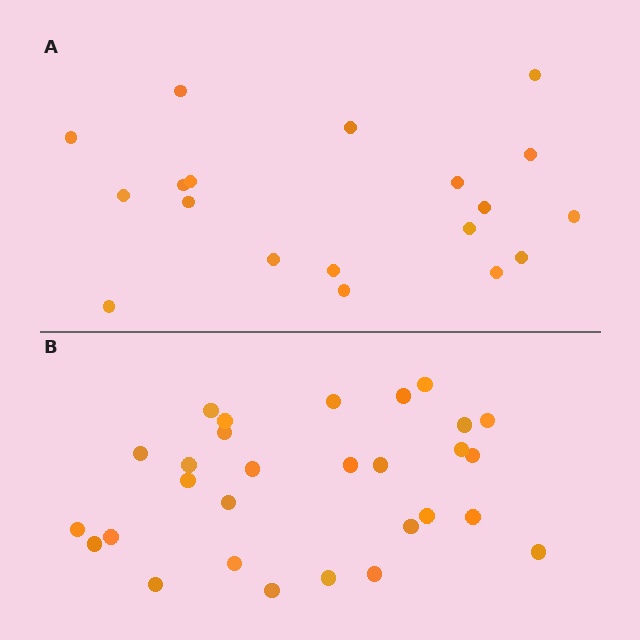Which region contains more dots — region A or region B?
Region B (the bottom region) has more dots.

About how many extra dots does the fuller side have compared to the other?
Region B has roughly 10 or so more dots than region A.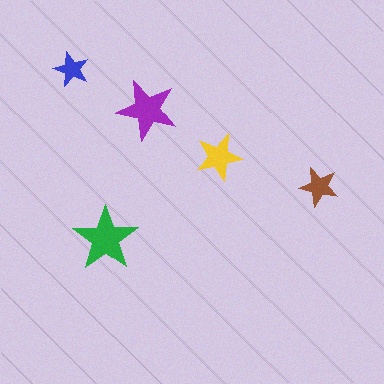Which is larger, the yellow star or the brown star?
The yellow one.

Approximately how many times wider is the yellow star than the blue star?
About 1.5 times wider.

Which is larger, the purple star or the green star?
The green one.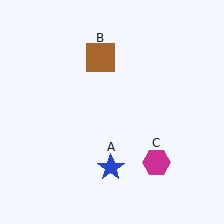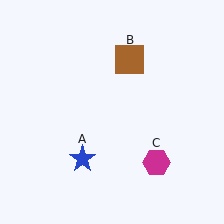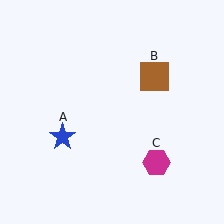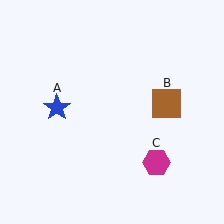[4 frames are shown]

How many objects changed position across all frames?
2 objects changed position: blue star (object A), brown square (object B).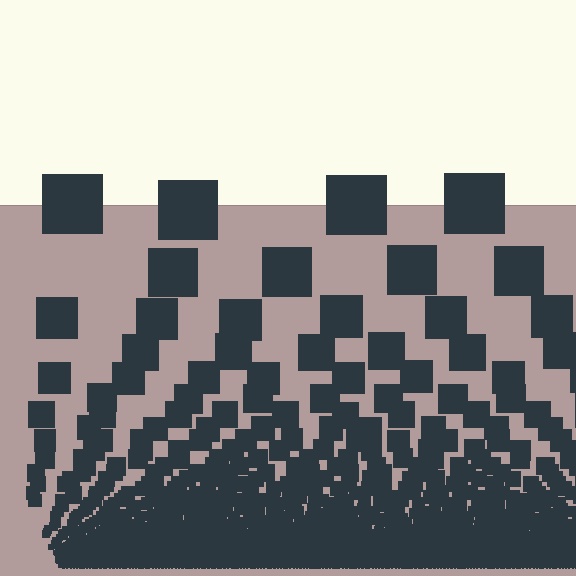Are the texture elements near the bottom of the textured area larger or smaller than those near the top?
Smaller. The gradient is inverted — elements near the bottom are smaller and denser.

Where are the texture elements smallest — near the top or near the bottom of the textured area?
Near the bottom.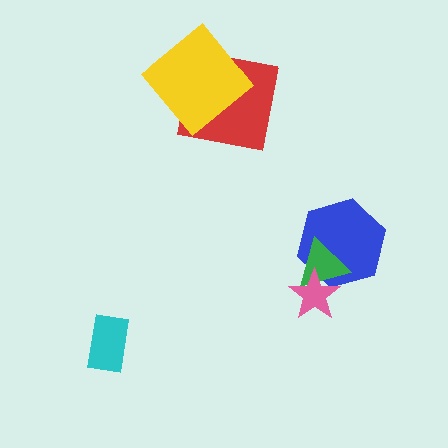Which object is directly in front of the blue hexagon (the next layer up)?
The green triangle is directly in front of the blue hexagon.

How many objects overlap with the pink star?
2 objects overlap with the pink star.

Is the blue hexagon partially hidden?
Yes, it is partially covered by another shape.